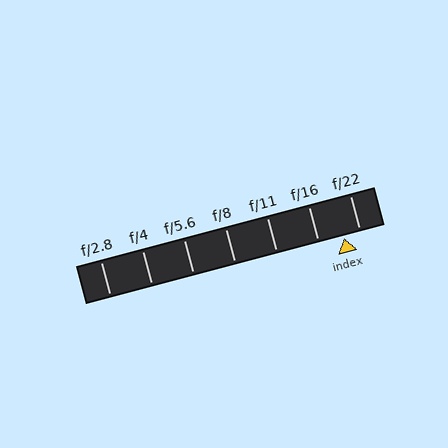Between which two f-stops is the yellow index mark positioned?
The index mark is between f/16 and f/22.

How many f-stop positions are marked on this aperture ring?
There are 7 f-stop positions marked.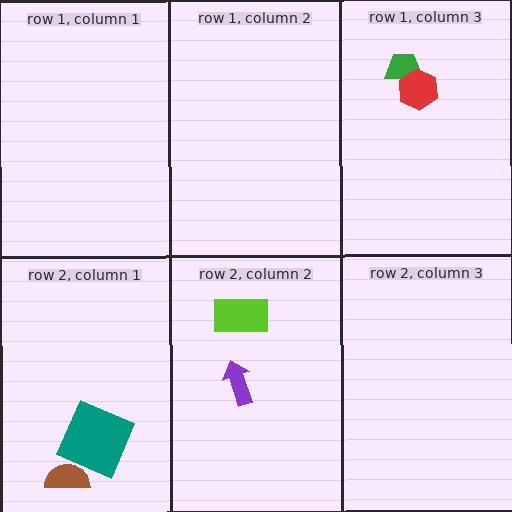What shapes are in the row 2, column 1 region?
The brown semicircle, the teal square.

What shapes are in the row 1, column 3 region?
The green trapezoid, the red hexagon.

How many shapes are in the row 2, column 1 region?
2.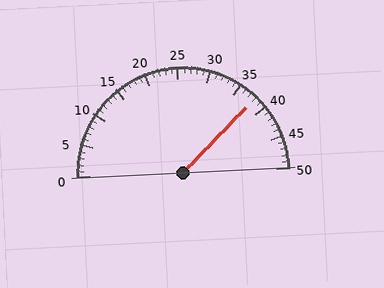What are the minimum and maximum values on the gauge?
The gauge ranges from 0 to 50.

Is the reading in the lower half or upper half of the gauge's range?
The reading is in the upper half of the range (0 to 50).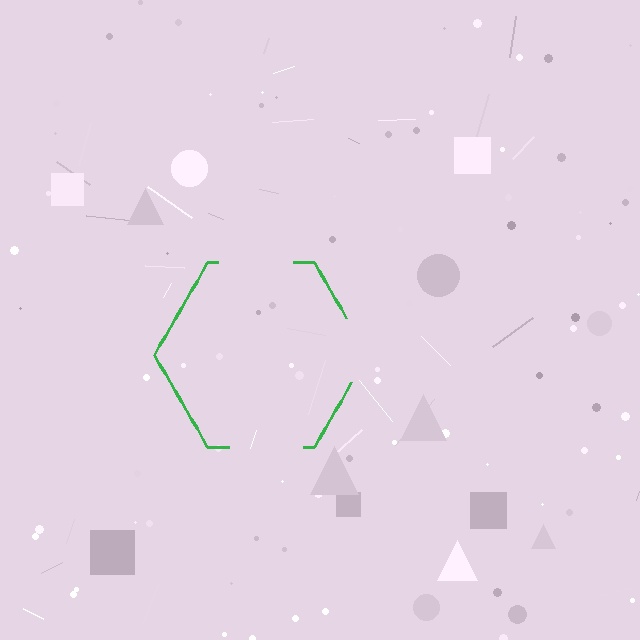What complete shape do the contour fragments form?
The contour fragments form a hexagon.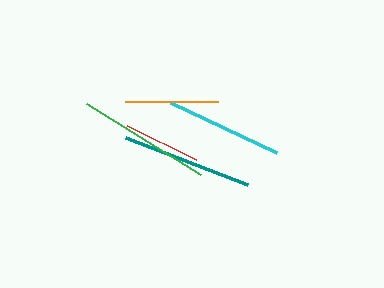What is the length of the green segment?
The green segment is approximately 134 pixels long.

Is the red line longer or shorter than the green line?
The green line is longer than the red line.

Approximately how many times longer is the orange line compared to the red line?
The orange line is approximately 1.2 times the length of the red line.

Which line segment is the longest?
The green line is the longest at approximately 134 pixels.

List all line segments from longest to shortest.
From longest to shortest: green, teal, cyan, orange, red.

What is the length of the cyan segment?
The cyan segment is approximately 118 pixels long.